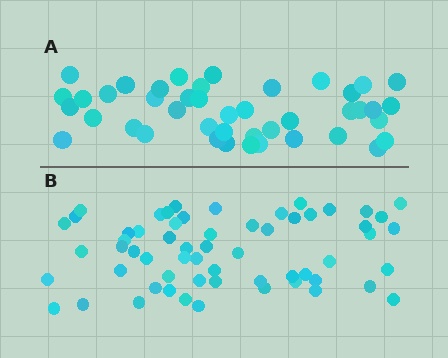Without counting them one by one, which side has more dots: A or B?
Region B (the bottom region) has more dots.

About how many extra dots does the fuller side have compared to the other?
Region B has approximately 15 more dots than region A.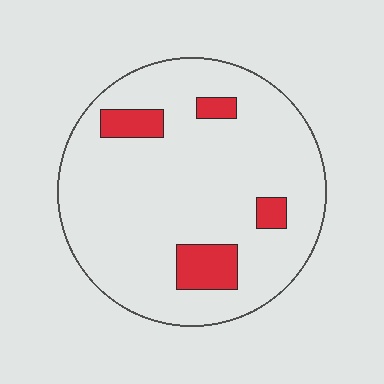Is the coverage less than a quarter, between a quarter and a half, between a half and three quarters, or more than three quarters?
Less than a quarter.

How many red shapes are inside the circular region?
4.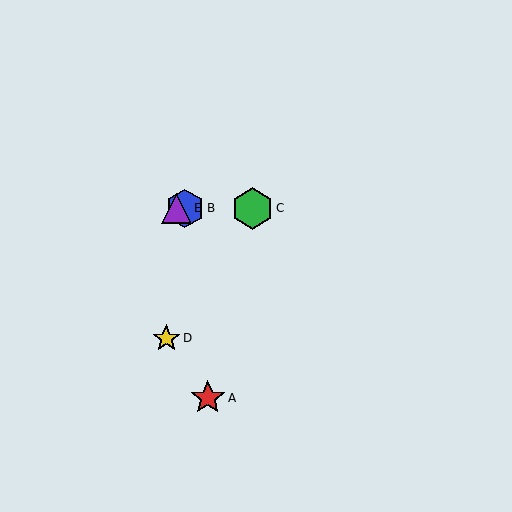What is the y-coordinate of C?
Object C is at y≈208.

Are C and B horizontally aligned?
Yes, both are at y≈208.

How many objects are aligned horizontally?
3 objects (B, C, E) are aligned horizontally.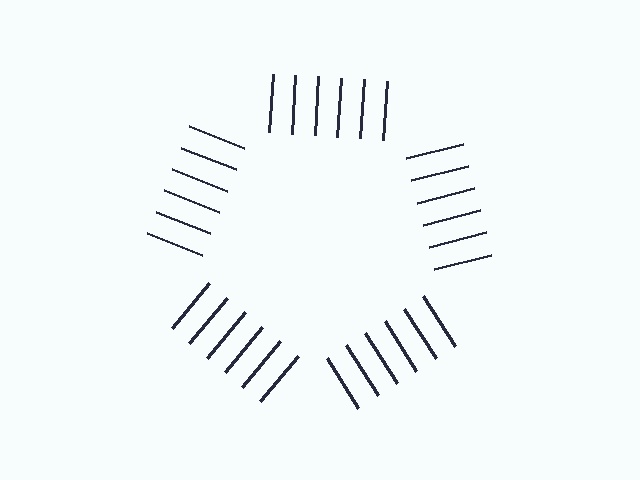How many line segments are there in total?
30 — 6 along each of the 5 edges.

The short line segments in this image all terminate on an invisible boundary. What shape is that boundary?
An illusory pentagon — the line segments terminate on its edges but no continuous stroke is drawn.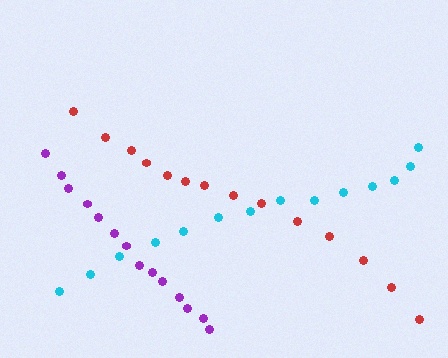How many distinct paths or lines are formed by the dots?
There are 3 distinct paths.